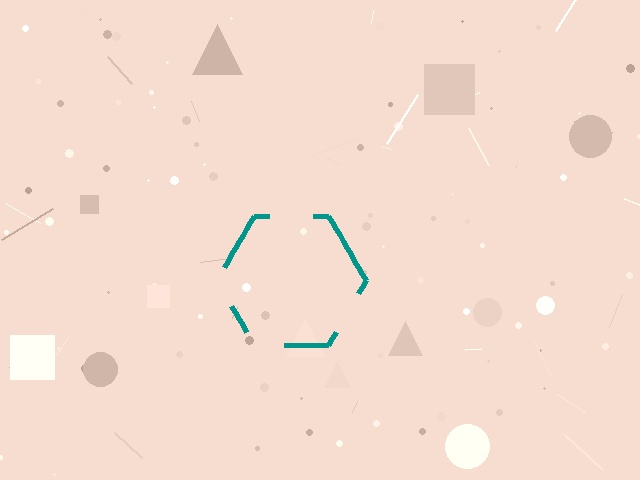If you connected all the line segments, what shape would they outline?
They would outline a hexagon.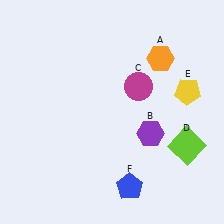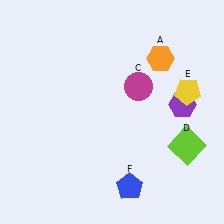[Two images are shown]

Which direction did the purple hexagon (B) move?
The purple hexagon (B) moved right.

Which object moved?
The purple hexagon (B) moved right.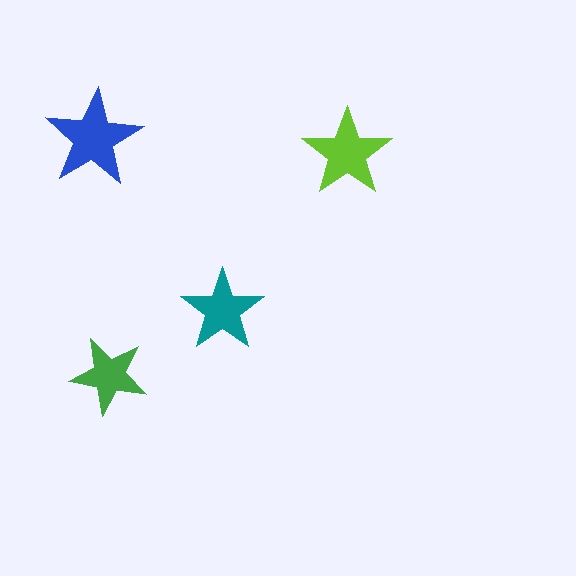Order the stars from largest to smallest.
the blue one, the lime one, the teal one, the green one.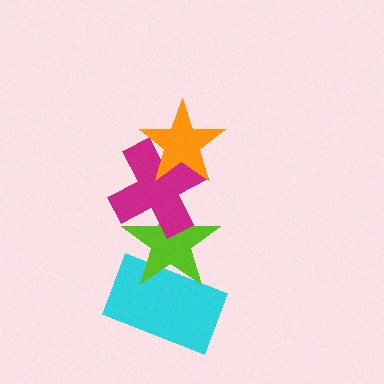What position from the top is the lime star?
The lime star is 3rd from the top.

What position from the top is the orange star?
The orange star is 1st from the top.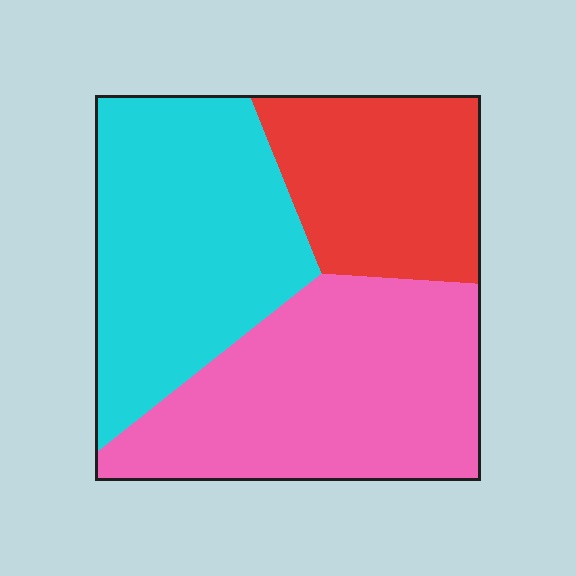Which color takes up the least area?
Red, at roughly 25%.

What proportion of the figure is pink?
Pink covers 39% of the figure.